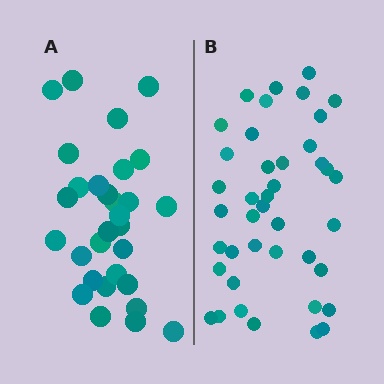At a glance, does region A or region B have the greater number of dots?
Region B (the right region) has more dots.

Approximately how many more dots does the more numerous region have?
Region B has roughly 12 or so more dots than region A.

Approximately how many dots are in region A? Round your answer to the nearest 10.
About 30 dots.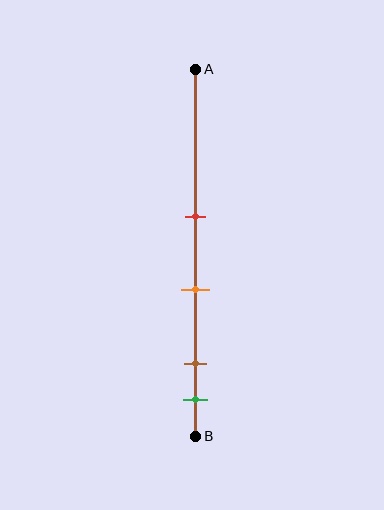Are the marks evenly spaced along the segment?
No, the marks are not evenly spaced.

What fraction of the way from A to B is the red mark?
The red mark is approximately 40% (0.4) of the way from A to B.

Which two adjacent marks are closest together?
The brown and green marks are the closest adjacent pair.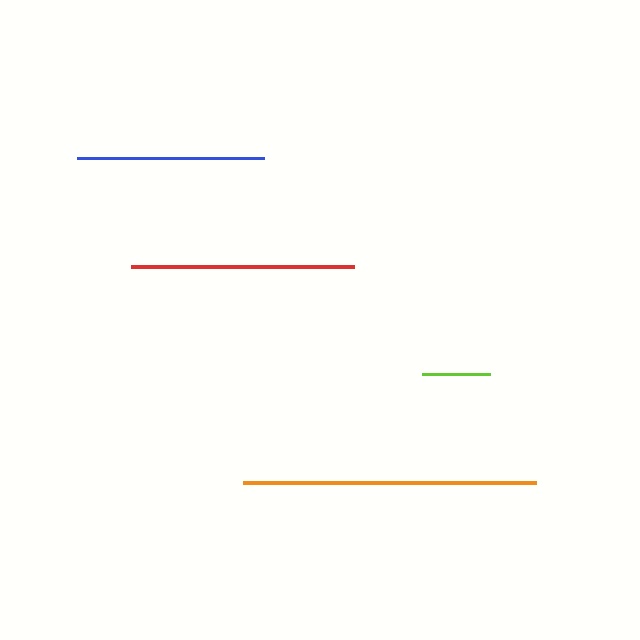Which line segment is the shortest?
The lime line is the shortest at approximately 69 pixels.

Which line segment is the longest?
The orange line is the longest at approximately 293 pixels.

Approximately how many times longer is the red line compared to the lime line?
The red line is approximately 3.2 times the length of the lime line.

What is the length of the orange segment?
The orange segment is approximately 293 pixels long.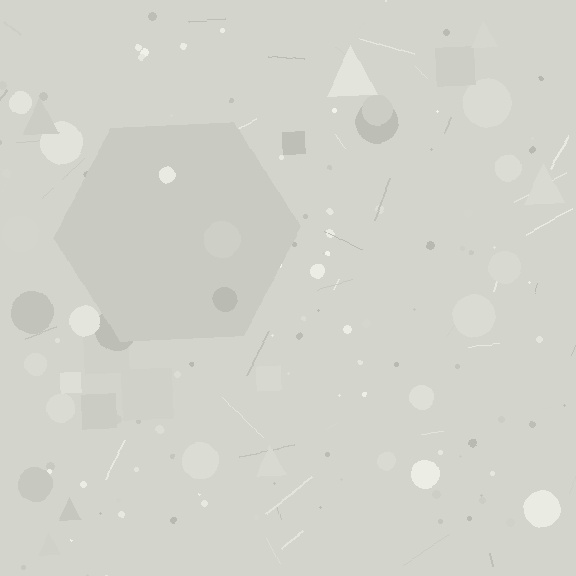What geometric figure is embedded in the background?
A hexagon is embedded in the background.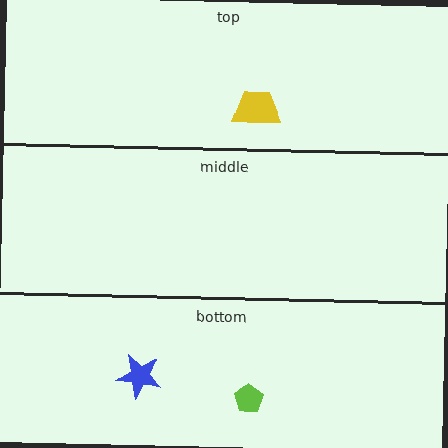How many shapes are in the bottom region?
2.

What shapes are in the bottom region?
The lime pentagon, the blue star.